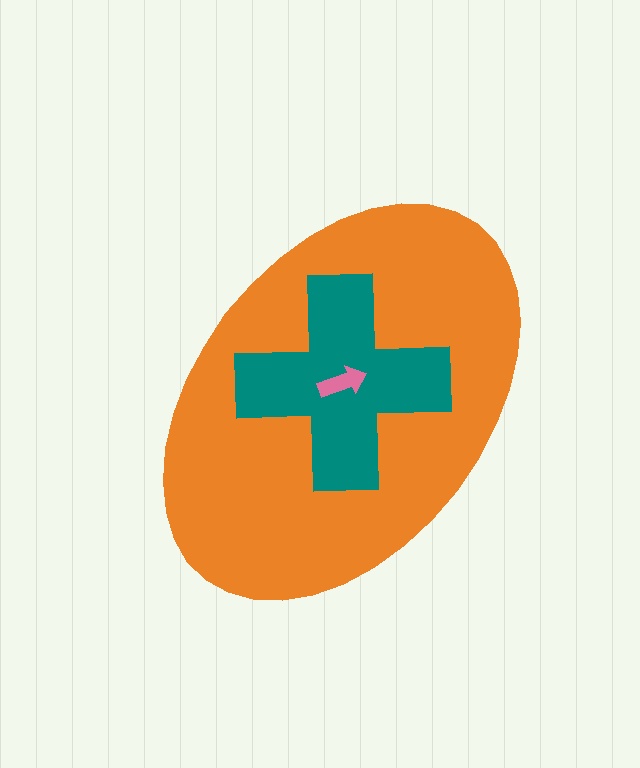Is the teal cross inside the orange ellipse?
Yes.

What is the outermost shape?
The orange ellipse.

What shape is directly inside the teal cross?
The pink arrow.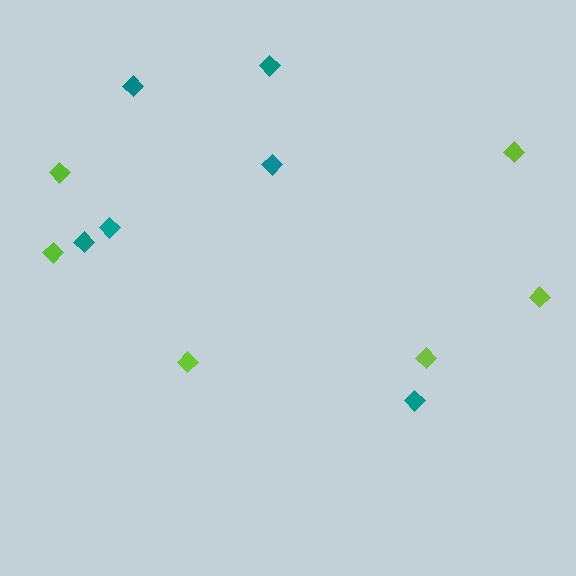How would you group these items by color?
There are 2 groups: one group of lime diamonds (6) and one group of teal diamonds (6).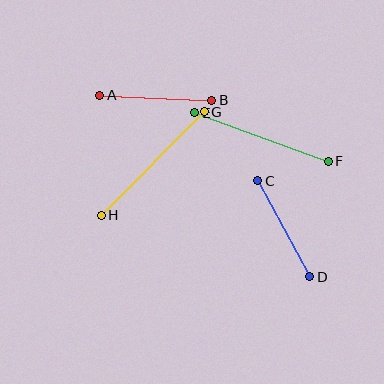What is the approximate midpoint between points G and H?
The midpoint is at approximately (153, 164) pixels.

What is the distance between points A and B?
The distance is approximately 112 pixels.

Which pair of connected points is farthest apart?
Points G and H are farthest apart.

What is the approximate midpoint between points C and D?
The midpoint is at approximately (284, 229) pixels.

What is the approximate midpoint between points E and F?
The midpoint is at approximately (261, 137) pixels.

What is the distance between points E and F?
The distance is approximately 142 pixels.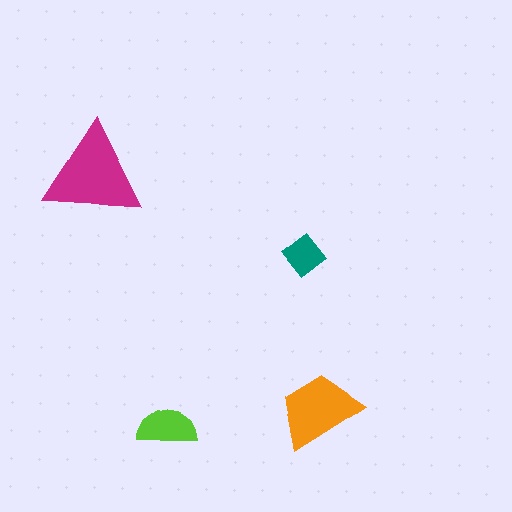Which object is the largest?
The magenta triangle.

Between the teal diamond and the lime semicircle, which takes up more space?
The lime semicircle.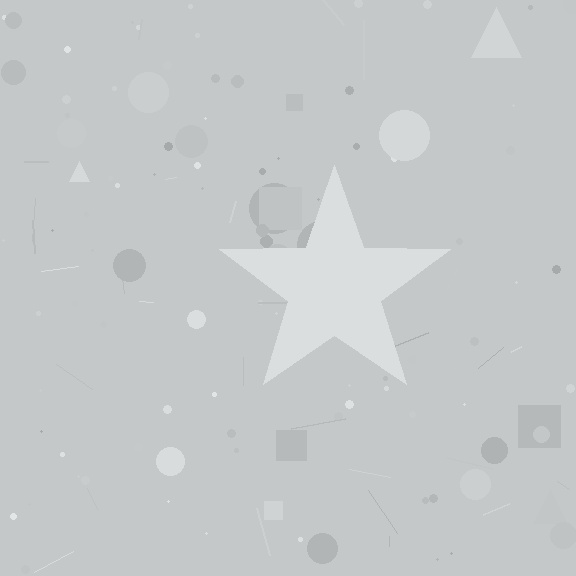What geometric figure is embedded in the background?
A star is embedded in the background.